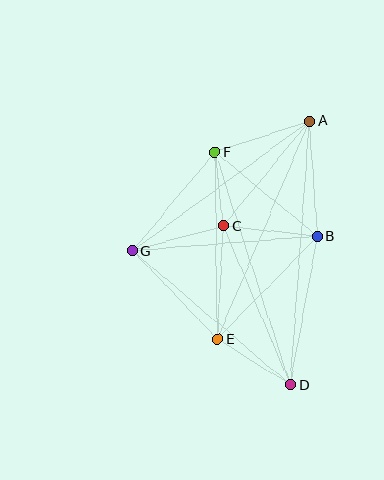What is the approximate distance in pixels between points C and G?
The distance between C and G is approximately 94 pixels.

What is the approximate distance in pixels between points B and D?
The distance between B and D is approximately 151 pixels.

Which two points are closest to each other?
Points C and F are closest to each other.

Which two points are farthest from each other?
Points A and D are farthest from each other.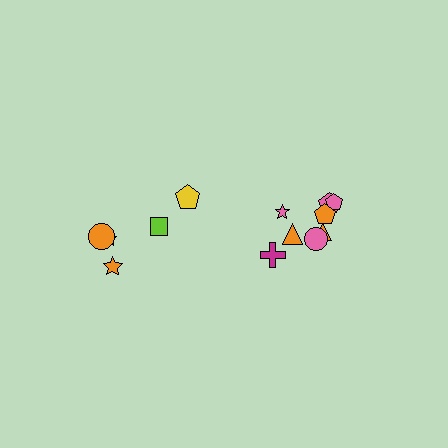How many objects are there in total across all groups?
There are 13 objects.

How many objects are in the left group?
There are 5 objects.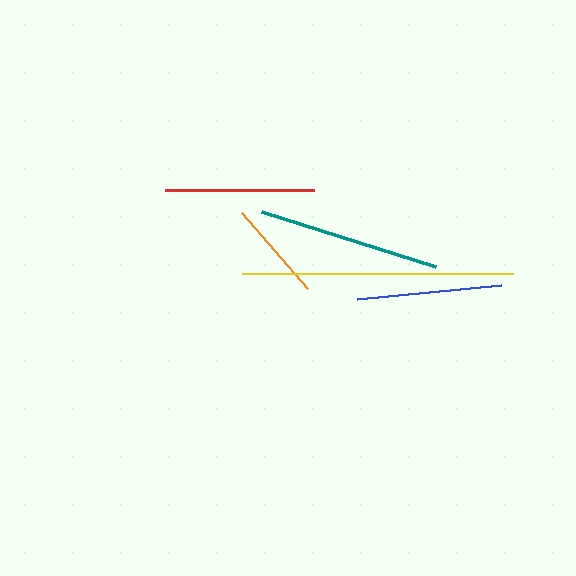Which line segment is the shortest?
The orange line is the shortest at approximately 101 pixels.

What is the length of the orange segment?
The orange segment is approximately 101 pixels long.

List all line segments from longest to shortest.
From longest to shortest: yellow, teal, red, blue, orange.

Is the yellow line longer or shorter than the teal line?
The yellow line is longer than the teal line.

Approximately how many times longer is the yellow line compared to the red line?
The yellow line is approximately 1.8 times the length of the red line.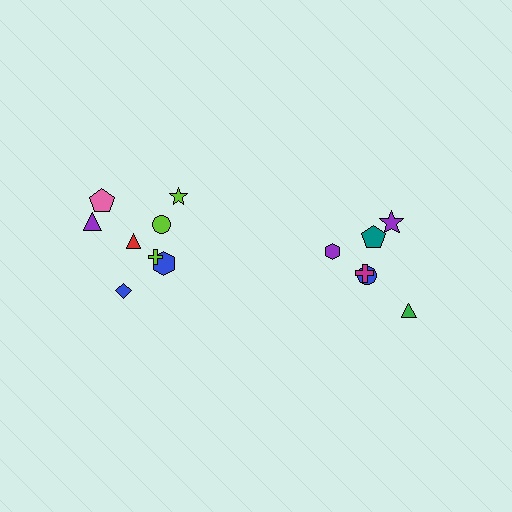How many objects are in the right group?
There are 6 objects.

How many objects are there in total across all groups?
There are 14 objects.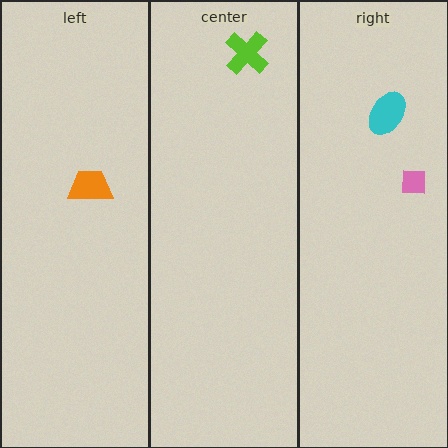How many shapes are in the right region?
2.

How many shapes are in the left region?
1.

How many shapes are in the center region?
1.